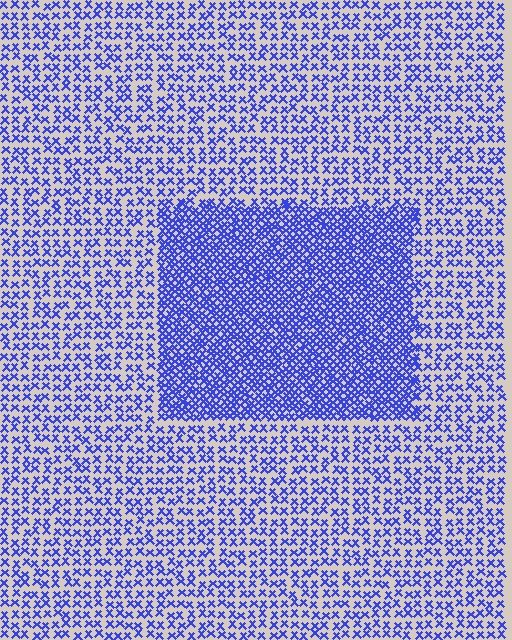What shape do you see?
I see a rectangle.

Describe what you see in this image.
The image contains small blue elements arranged at two different densities. A rectangle-shaped region is visible where the elements are more densely packed than the surrounding area.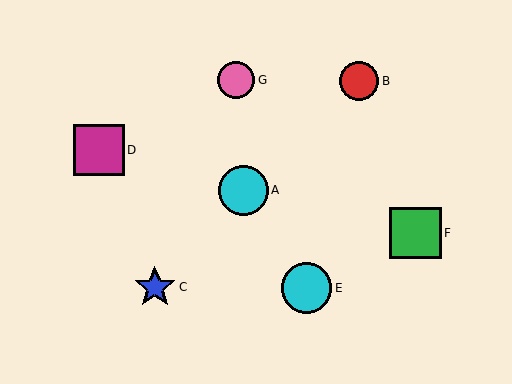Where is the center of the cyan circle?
The center of the cyan circle is at (307, 288).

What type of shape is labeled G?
Shape G is a pink circle.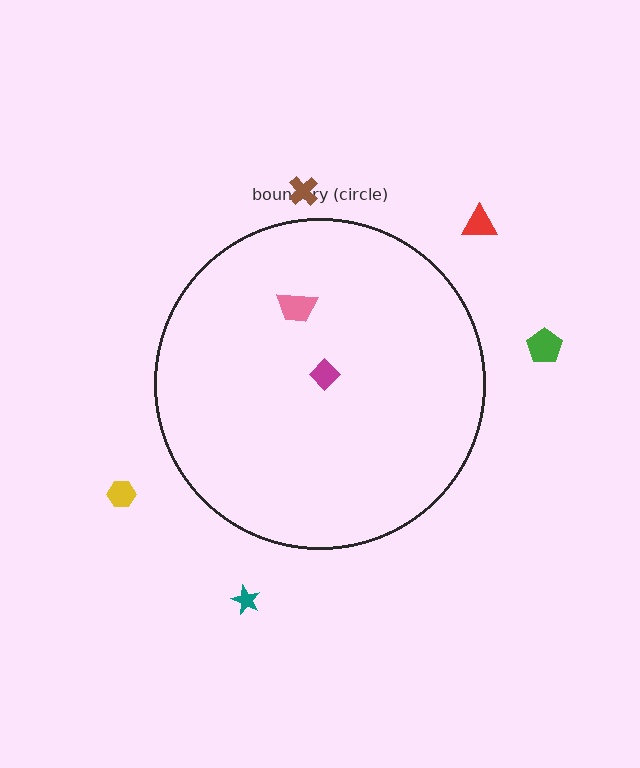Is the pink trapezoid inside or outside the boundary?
Inside.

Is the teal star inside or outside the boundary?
Outside.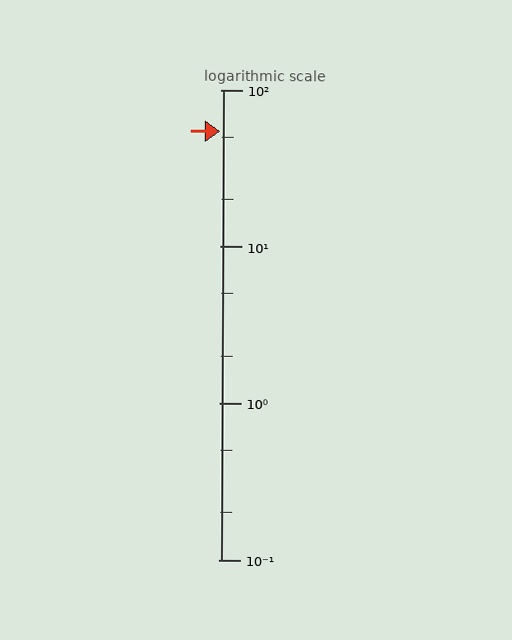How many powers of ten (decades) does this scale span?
The scale spans 3 decades, from 0.1 to 100.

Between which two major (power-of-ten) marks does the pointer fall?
The pointer is between 10 and 100.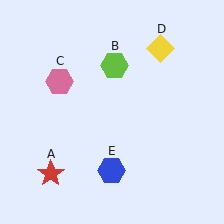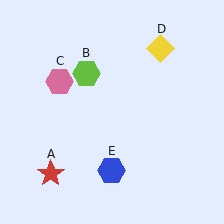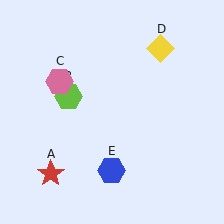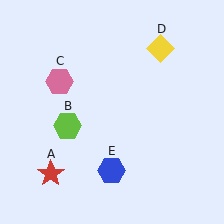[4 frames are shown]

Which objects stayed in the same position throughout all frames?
Red star (object A) and pink hexagon (object C) and yellow diamond (object D) and blue hexagon (object E) remained stationary.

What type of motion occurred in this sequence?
The lime hexagon (object B) rotated counterclockwise around the center of the scene.